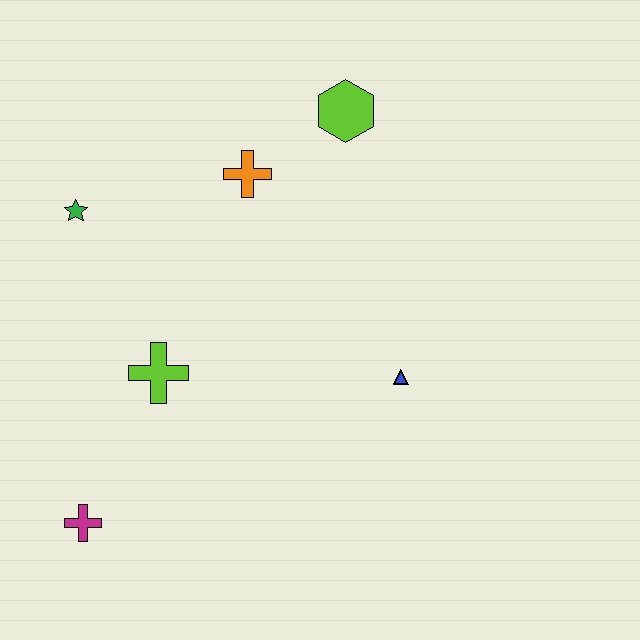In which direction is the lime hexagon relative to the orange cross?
The lime hexagon is to the right of the orange cross.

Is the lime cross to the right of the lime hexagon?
No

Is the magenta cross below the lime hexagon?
Yes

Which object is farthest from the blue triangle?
The green star is farthest from the blue triangle.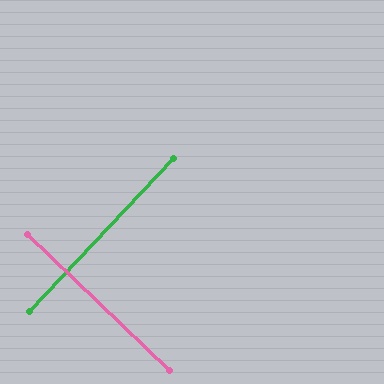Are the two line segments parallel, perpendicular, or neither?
Perpendicular — they meet at approximately 89°.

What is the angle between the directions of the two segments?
Approximately 89 degrees.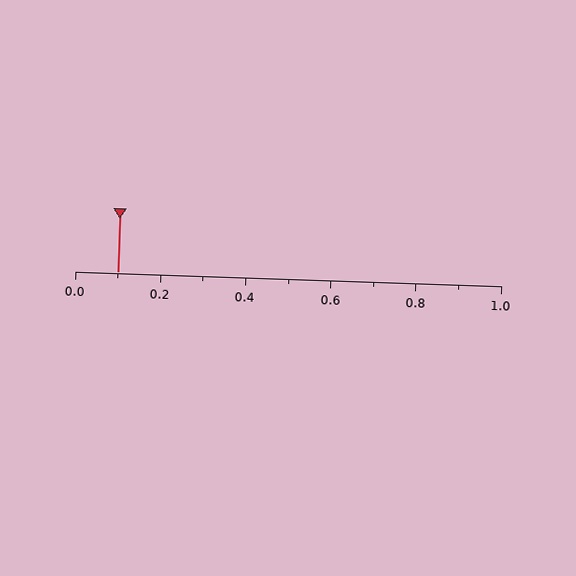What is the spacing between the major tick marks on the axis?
The major ticks are spaced 0.2 apart.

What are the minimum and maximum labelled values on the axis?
The axis runs from 0.0 to 1.0.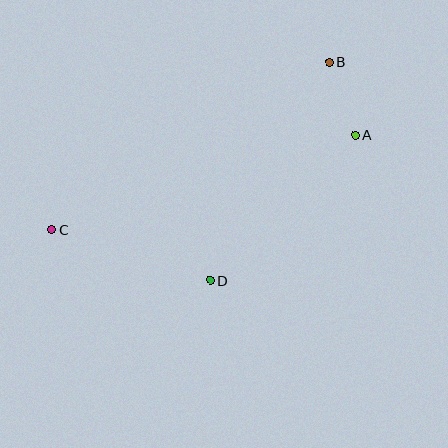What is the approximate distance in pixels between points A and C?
The distance between A and C is approximately 318 pixels.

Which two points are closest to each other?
Points A and B are closest to each other.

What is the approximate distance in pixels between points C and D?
The distance between C and D is approximately 166 pixels.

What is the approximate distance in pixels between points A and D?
The distance between A and D is approximately 206 pixels.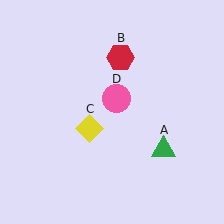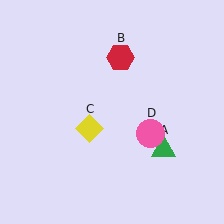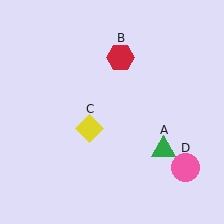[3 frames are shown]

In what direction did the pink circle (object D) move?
The pink circle (object D) moved down and to the right.